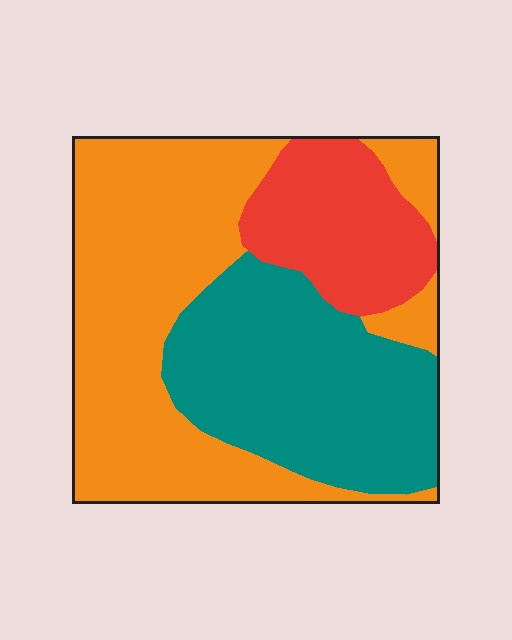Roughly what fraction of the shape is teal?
Teal covers 33% of the shape.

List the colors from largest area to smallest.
From largest to smallest: orange, teal, red.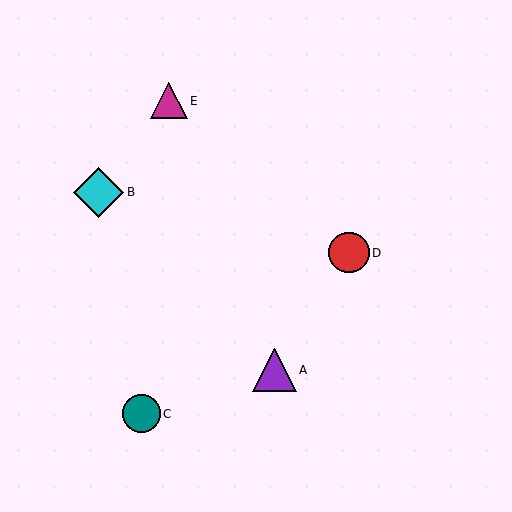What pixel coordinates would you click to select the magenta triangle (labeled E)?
Click at (169, 101) to select the magenta triangle E.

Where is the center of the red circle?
The center of the red circle is at (349, 253).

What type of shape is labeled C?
Shape C is a teal circle.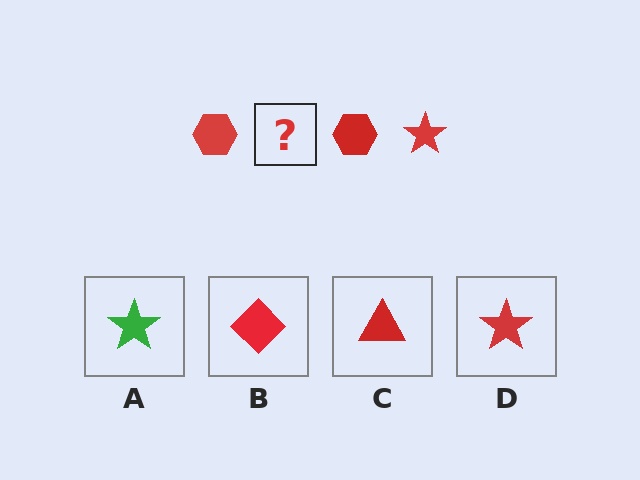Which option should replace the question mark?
Option D.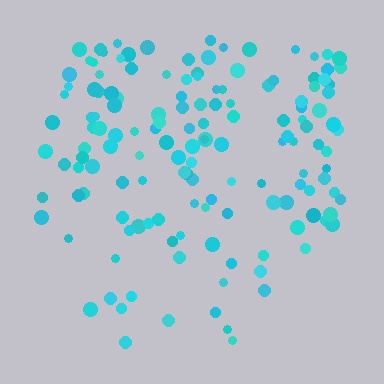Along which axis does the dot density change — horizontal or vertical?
Vertical.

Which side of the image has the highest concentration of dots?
The top.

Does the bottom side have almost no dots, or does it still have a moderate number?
Still a moderate number, just noticeably fewer than the top.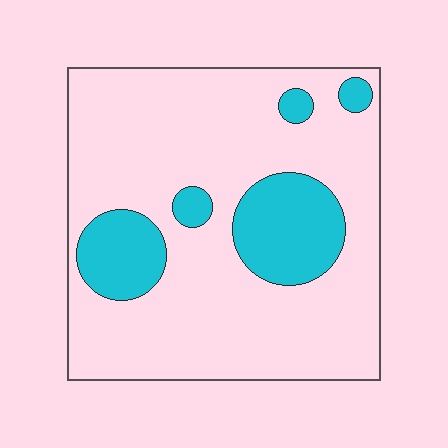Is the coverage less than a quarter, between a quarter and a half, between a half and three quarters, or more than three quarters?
Less than a quarter.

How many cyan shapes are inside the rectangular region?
5.